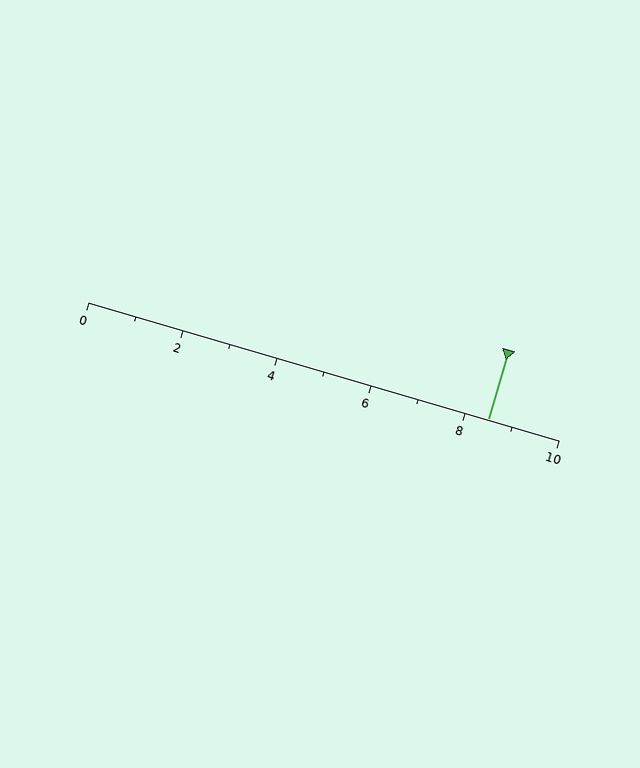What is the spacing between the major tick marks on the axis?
The major ticks are spaced 2 apart.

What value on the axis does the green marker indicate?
The marker indicates approximately 8.5.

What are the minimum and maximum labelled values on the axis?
The axis runs from 0 to 10.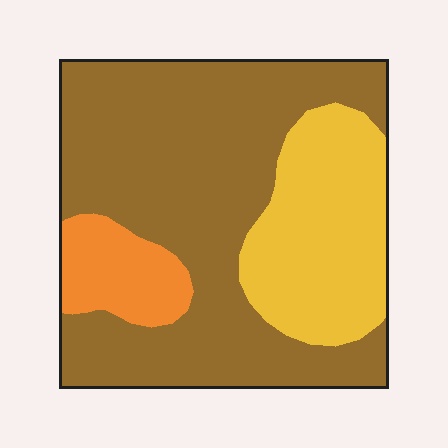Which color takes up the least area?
Orange, at roughly 10%.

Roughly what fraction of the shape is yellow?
Yellow covers about 25% of the shape.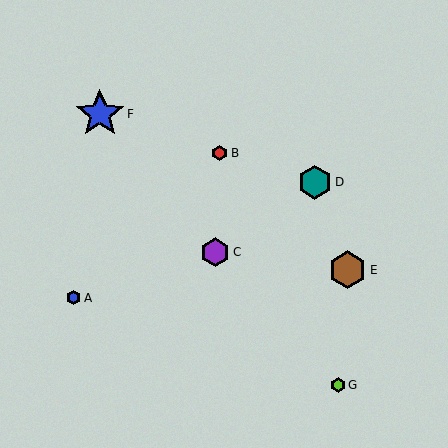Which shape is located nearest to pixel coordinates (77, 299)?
The blue hexagon (labeled A) at (74, 298) is nearest to that location.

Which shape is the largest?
The blue star (labeled F) is the largest.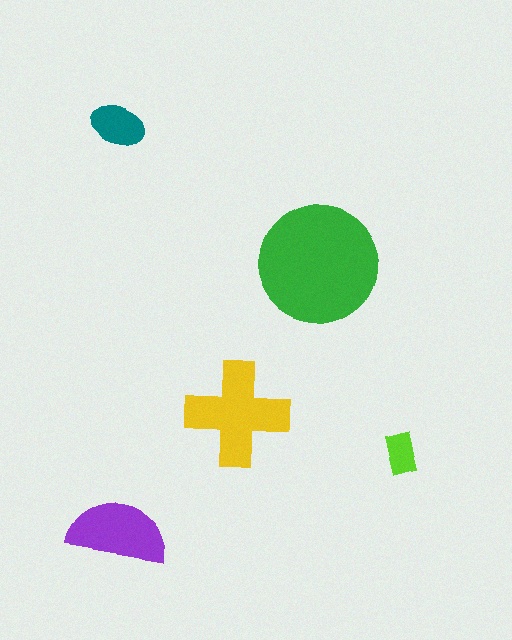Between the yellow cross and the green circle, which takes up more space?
The green circle.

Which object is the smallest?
The lime rectangle.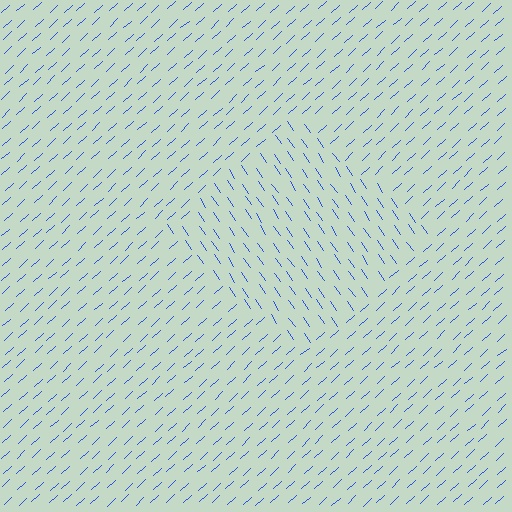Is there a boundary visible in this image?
Yes, there is a texture boundary formed by a change in line orientation.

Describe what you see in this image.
The image is filled with small blue line segments. A diamond region in the image has lines oriented differently from the surrounding lines, creating a visible texture boundary.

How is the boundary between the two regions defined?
The boundary is defined purely by a change in line orientation (approximately 82 degrees difference). All lines are the same color and thickness.